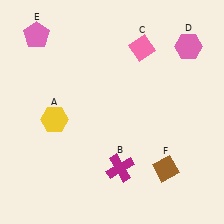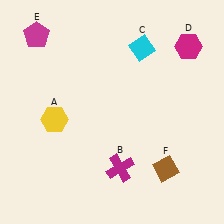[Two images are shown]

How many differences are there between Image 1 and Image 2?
There are 3 differences between the two images.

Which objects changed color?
C changed from pink to cyan. D changed from pink to magenta. E changed from pink to magenta.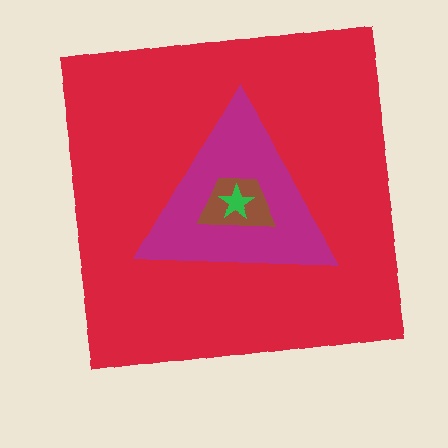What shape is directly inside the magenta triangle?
The brown trapezoid.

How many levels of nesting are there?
4.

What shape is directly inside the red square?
The magenta triangle.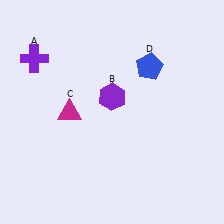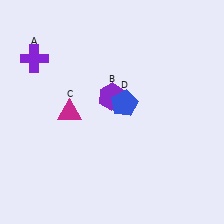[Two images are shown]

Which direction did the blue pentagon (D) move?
The blue pentagon (D) moved down.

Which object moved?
The blue pentagon (D) moved down.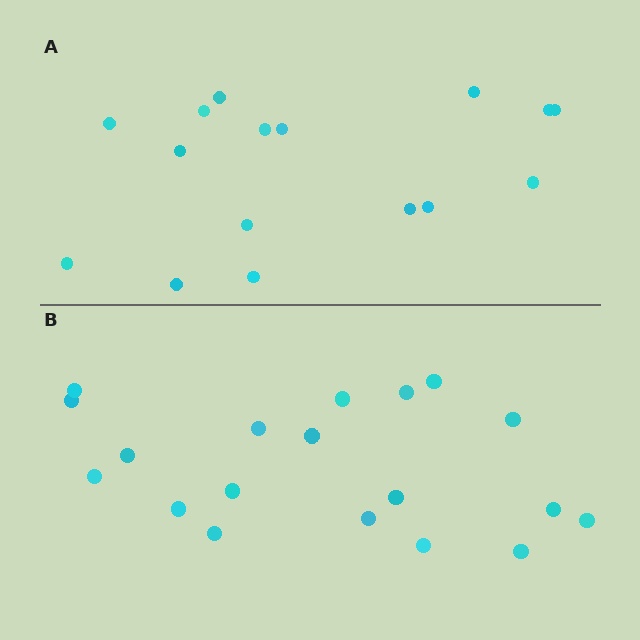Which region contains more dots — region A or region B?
Region B (the bottom region) has more dots.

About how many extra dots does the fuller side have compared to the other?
Region B has just a few more — roughly 2 or 3 more dots than region A.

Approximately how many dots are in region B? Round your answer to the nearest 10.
About 20 dots. (The exact count is 19, which rounds to 20.)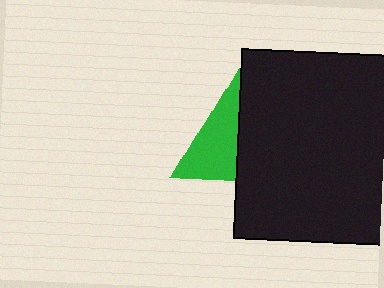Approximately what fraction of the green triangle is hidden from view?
Roughly 54% of the green triangle is hidden behind the black square.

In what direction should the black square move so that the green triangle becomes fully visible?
The black square should move right. That is the shortest direction to clear the overlap and leave the green triangle fully visible.